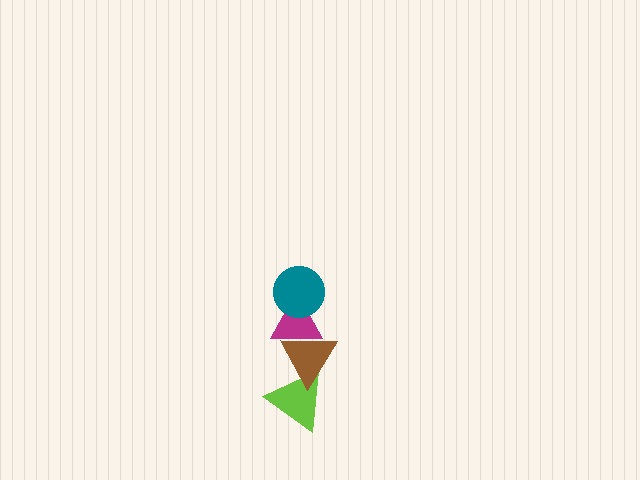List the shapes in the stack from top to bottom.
From top to bottom: the teal circle, the magenta triangle, the brown triangle, the lime triangle.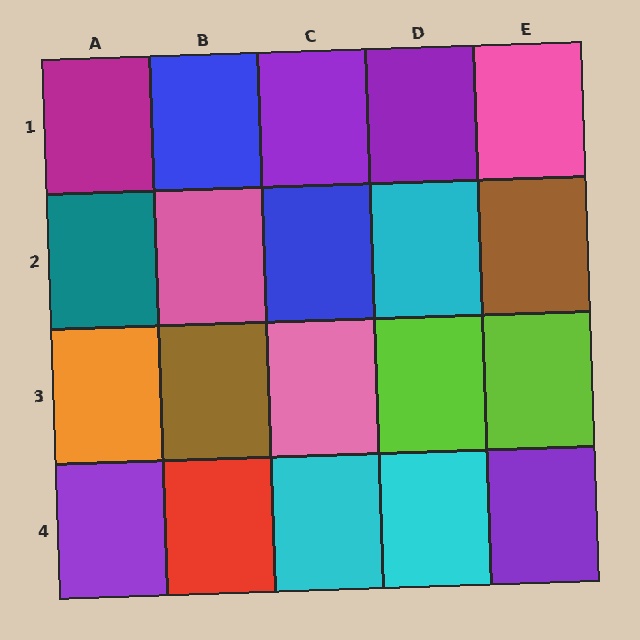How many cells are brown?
2 cells are brown.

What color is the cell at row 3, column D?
Lime.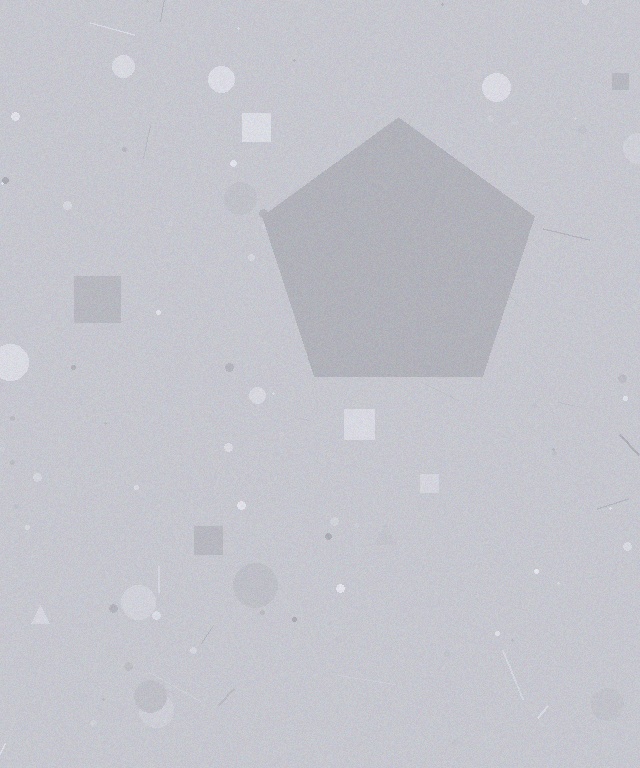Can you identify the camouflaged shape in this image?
The camouflaged shape is a pentagon.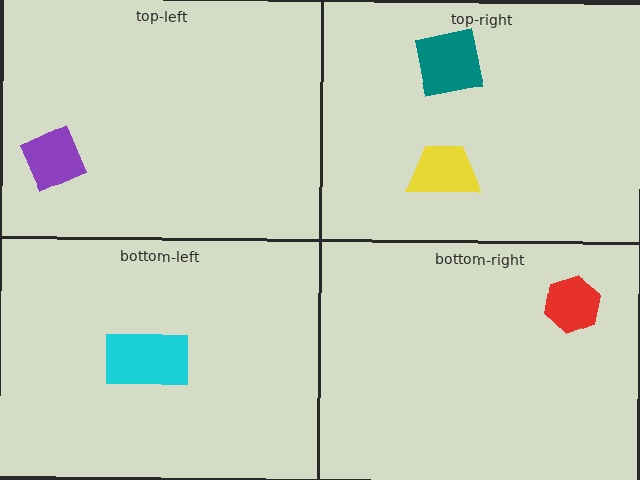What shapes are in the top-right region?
The teal square, the yellow trapezoid.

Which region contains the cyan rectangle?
The bottom-left region.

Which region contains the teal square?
The top-right region.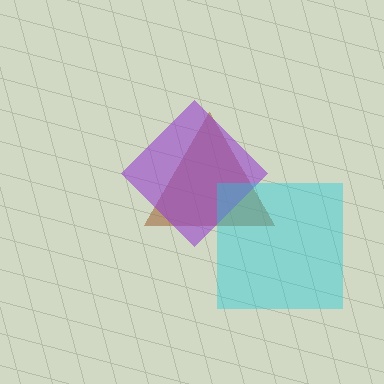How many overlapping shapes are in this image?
There are 3 overlapping shapes in the image.